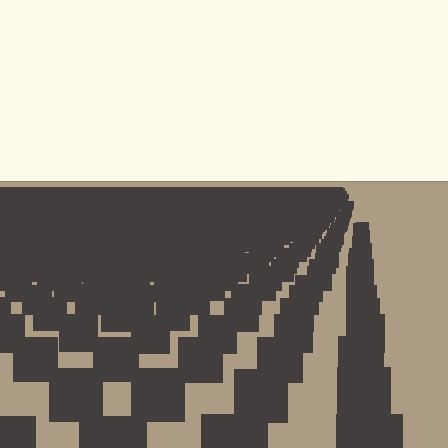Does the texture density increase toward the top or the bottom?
Density increases toward the top.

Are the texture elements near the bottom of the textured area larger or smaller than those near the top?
Larger. Near the bottom, elements are closer to the viewer and appear at a bigger on-screen size.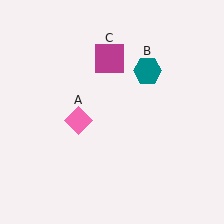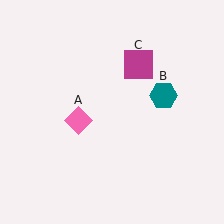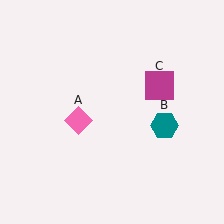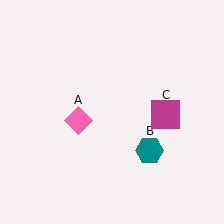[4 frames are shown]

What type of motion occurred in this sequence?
The teal hexagon (object B), magenta square (object C) rotated clockwise around the center of the scene.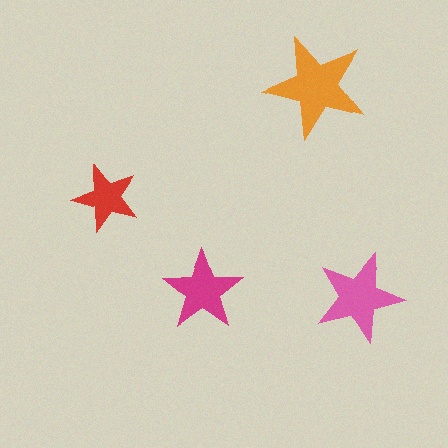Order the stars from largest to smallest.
the orange one, the pink one, the magenta one, the red one.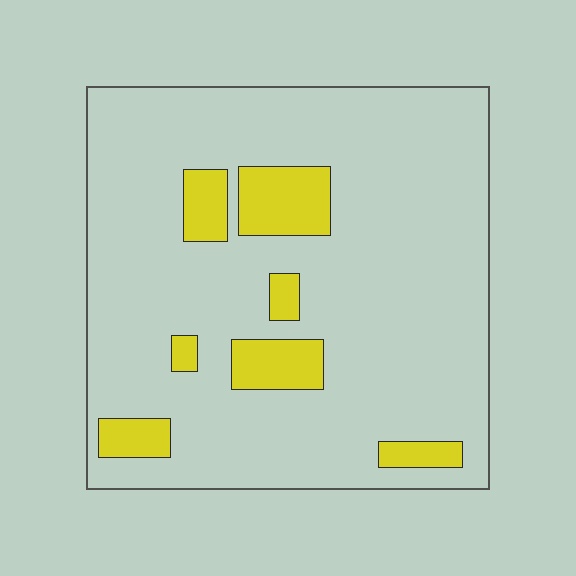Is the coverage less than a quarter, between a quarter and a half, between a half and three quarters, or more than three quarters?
Less than a quarter.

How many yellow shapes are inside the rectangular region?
7.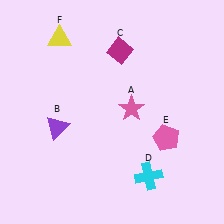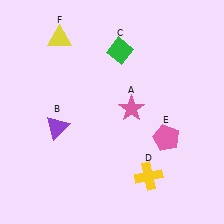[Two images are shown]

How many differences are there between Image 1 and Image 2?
There are 2 differences between the two images.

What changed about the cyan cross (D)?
In Image 1, D is cyan. In Image 2, it changed to yellow.